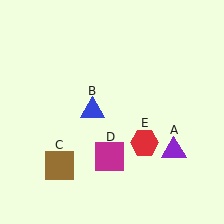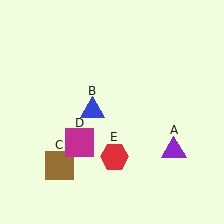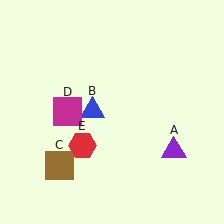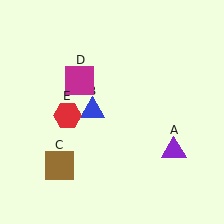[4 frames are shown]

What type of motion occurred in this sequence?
The magenta square (object D), red hexagon (object E) rotated clockwise around the center of the scene.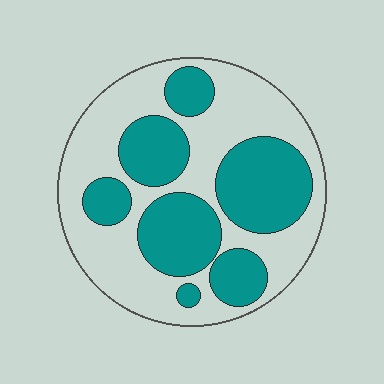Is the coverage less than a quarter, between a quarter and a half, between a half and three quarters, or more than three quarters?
Between a quarter and a half.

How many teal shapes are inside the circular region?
7.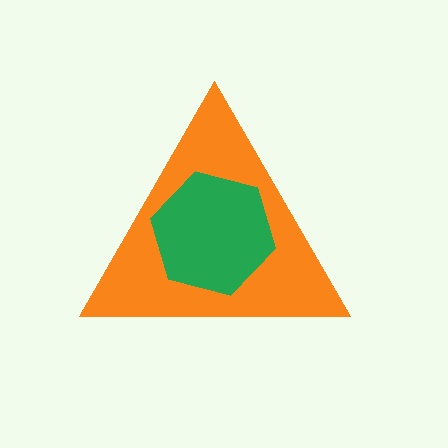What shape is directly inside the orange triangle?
The green hexagon.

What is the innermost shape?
The green hexagon.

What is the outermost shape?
The orange triangle.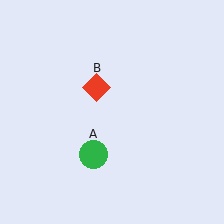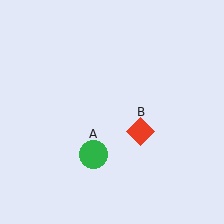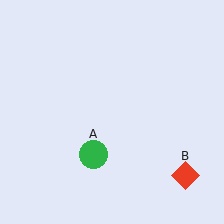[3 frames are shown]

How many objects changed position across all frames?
1 object changed position: red diamond (object B).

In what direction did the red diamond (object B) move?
The red diamond (object B) moved down and to the right.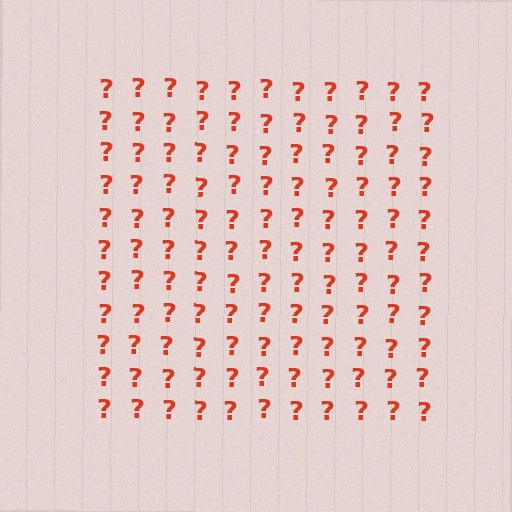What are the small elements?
The small elements are question marks.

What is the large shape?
The large shape is a square.